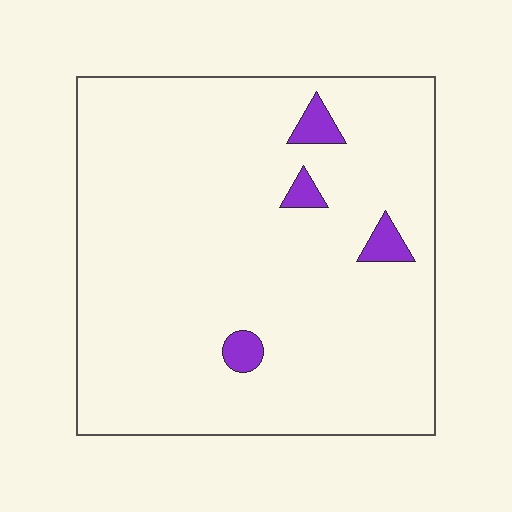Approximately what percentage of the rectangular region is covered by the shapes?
Approximately 5%.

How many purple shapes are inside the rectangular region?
4.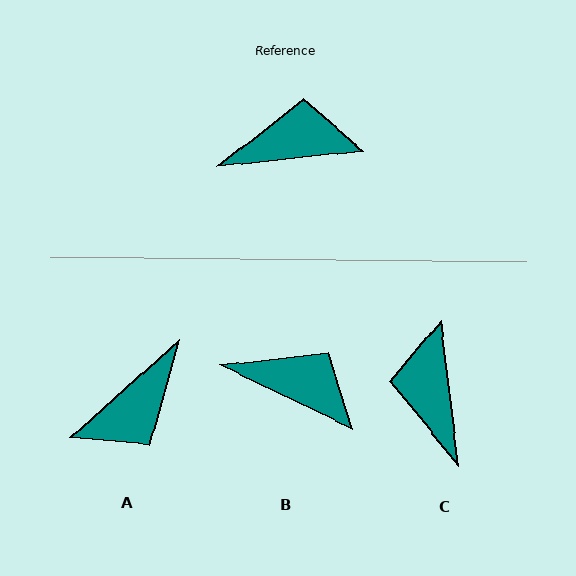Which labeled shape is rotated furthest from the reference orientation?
A, about 144 degrees away.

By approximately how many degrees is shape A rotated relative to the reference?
Approximately 144 degrees clockwise.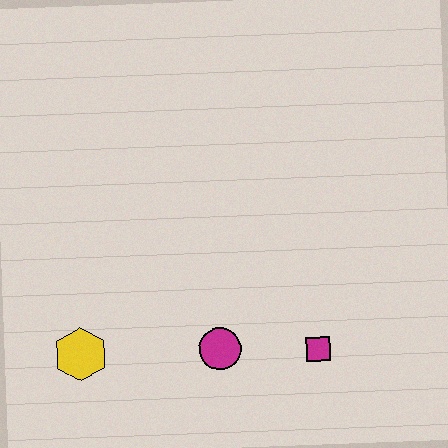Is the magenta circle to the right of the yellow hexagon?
Yes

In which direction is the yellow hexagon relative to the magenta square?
The yellow hexagon is to the left of the magenta square.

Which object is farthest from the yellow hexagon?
The magenta square is farthest from the yellow hexagon.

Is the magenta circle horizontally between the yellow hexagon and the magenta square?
Yes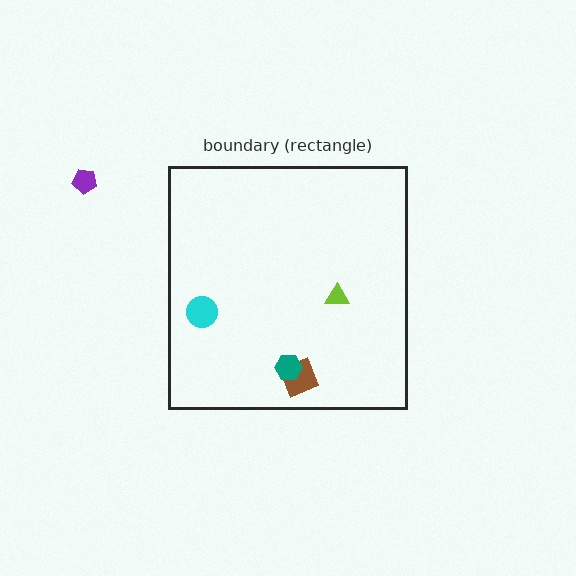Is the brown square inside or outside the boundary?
Inside.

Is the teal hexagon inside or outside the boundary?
Inside.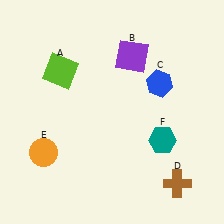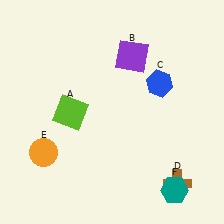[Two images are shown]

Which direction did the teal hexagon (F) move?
The teal hexagon (F) moved down.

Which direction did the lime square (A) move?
The lime square (A) moved down.